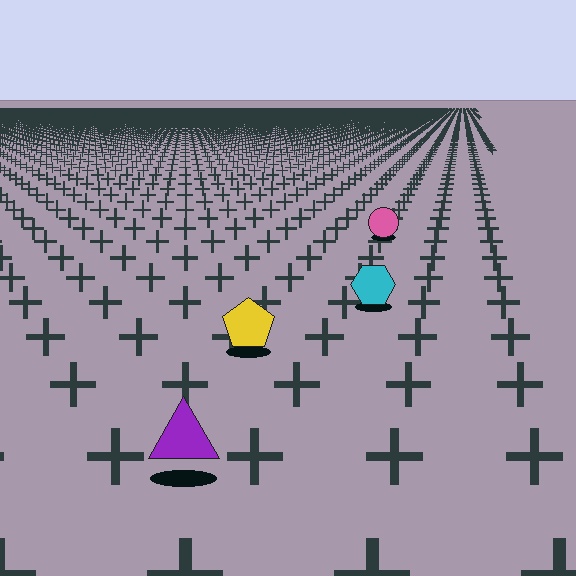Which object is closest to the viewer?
The purple triangle is closest. The texture marks near it are larger and more spread out.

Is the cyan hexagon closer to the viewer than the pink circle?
Yes. The cyan hexagon is closer — you can tell from the texture gradient: the ground texture is coarser near it.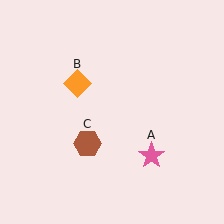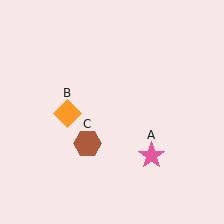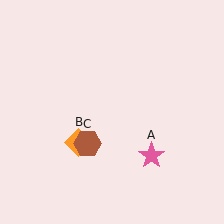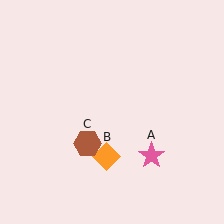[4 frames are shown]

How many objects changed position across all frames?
1 object changed position: orange diamond (object B).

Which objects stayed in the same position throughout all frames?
Pink star (object A) and brown hexagon (object C) remained stationary.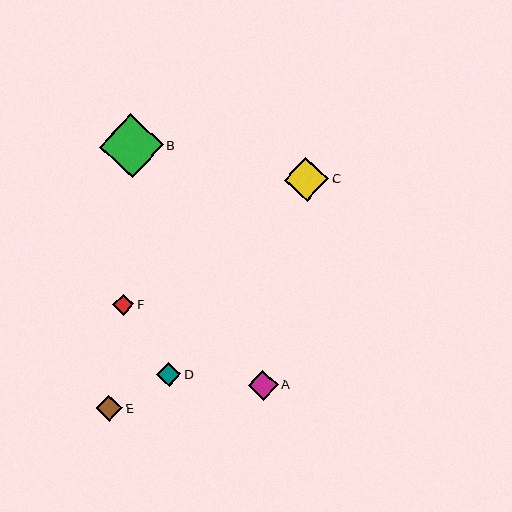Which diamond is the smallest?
Diamond F is the smallest with a size of approximately 21 pixels.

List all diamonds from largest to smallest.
From largest to smallest: B, C, A, E, D, F.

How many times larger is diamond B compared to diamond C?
Diamond B is approximately 1.5 times the size of diamond C.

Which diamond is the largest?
Diamond B is the largest with a size of approximately 64 pixels.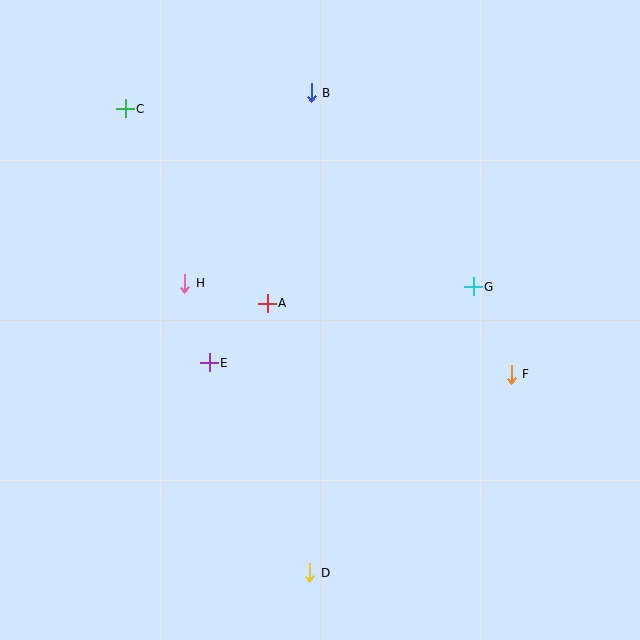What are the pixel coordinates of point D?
Point D is at (310, 573).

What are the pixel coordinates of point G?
Point G is at (473, 287).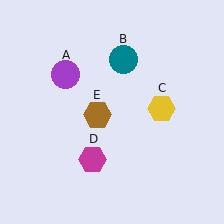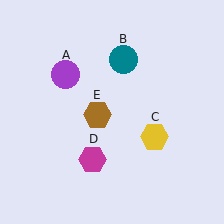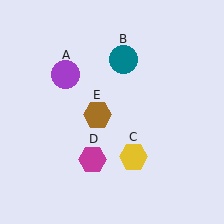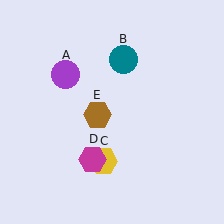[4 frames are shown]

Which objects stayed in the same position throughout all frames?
Purple circle (object A) and teal circle (object B) and magenta hexagon (object D) and brown hexagon (object E) remained stationary.